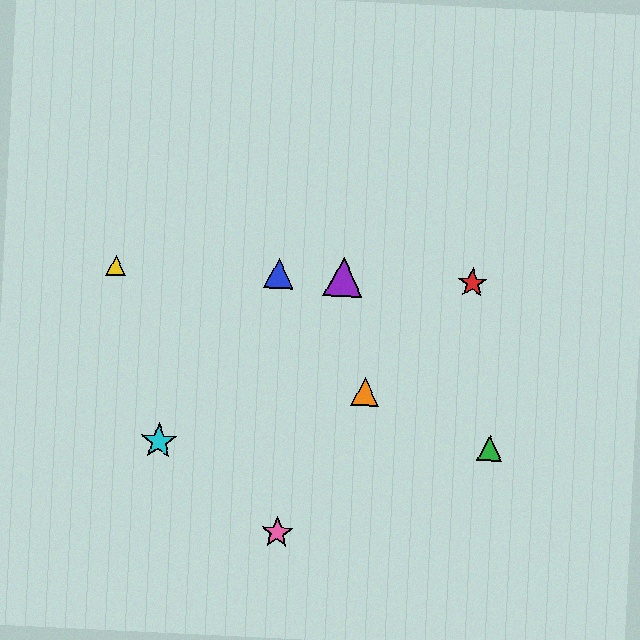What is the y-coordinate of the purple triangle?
The purple triangle is at y≈277.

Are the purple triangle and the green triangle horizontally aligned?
No, the purple triangle is at y≈277 and the green triangle is at y≈448.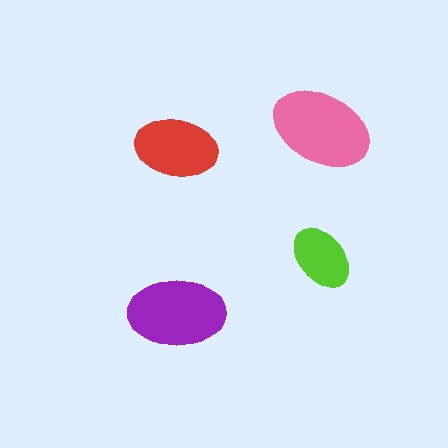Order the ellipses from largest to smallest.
the pink one, the purple one, the red one, the lime one.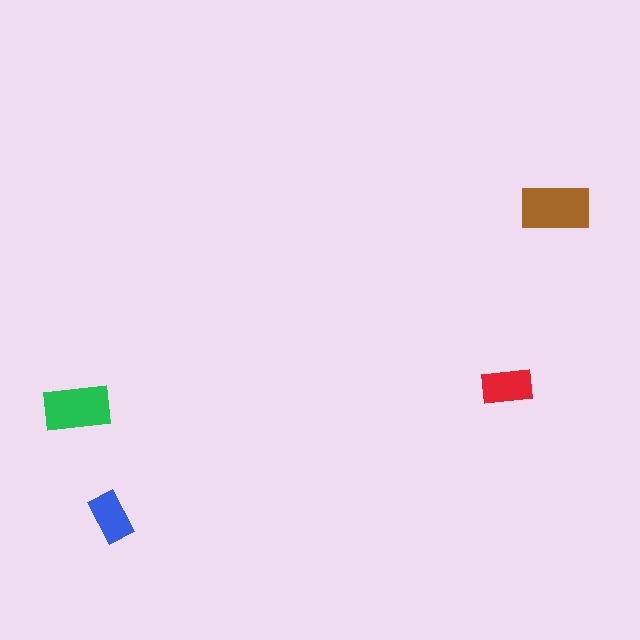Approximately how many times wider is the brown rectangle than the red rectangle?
About 1.5 times wider.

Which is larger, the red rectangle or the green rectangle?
The green one.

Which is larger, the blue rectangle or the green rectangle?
The green one.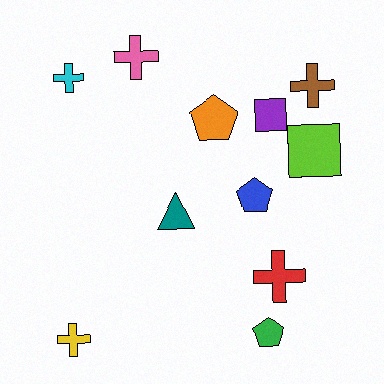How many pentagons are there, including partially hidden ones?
There are 3 pentagons.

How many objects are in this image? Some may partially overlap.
There are 11 objects.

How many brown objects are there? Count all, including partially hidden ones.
There is 1 brown object.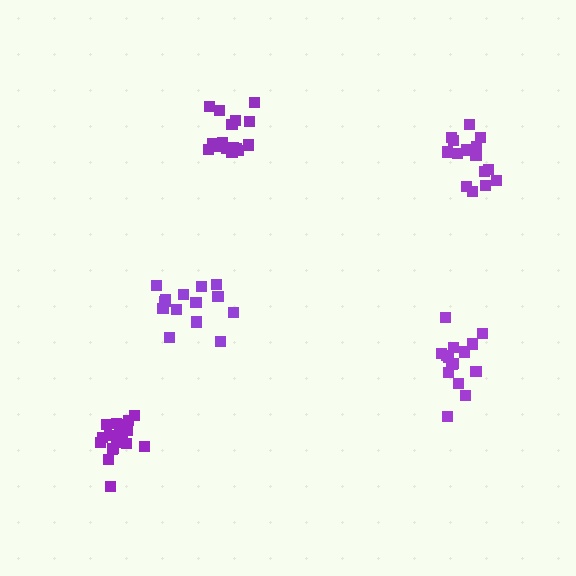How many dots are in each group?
Group 1: 17 dots, Group 2: 15 dots, Group 3: 15 dots, Group 4: 19 dots, Group 5: 16 dots (82 total).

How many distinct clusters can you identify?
There are 5 distinct clusters.